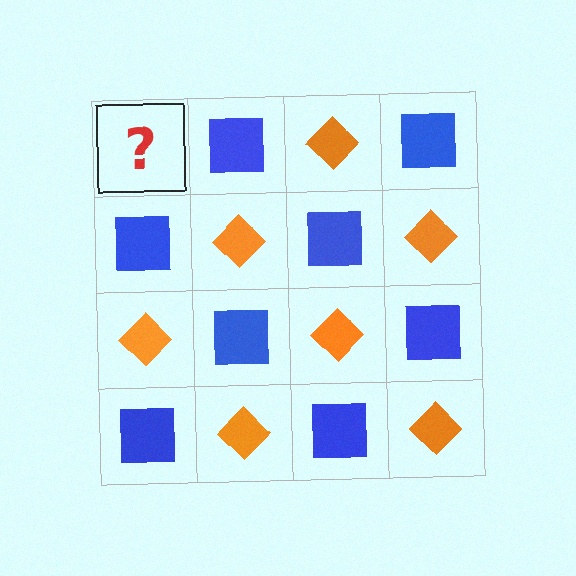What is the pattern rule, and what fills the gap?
The rule is that it alternates orange diamond and blue square in a checkerboard pattern. The gap should be filled with an orange diamond.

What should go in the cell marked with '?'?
The missing cell should contain an orange diamond.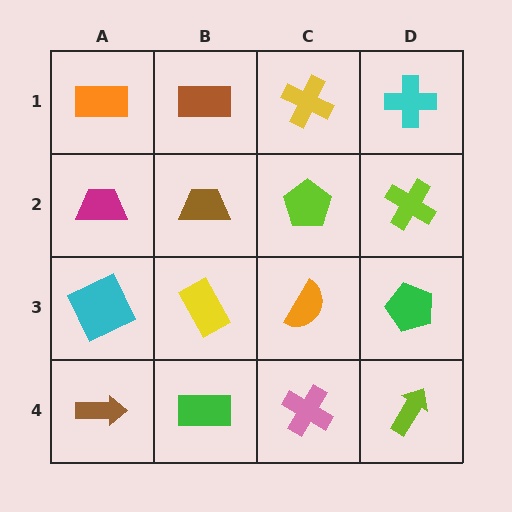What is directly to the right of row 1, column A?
A brown rectangle.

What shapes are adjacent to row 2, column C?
A yellow cross (row 1, column C), an orange semicircle (row 3, column C), a brown trapezoid (row 2, column B), a lime cross (row 2, column D).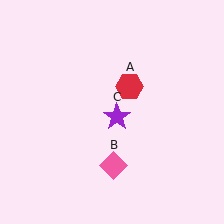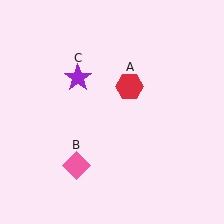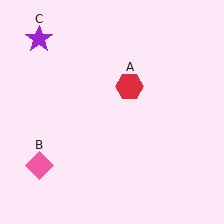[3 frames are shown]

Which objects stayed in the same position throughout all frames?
Red hexagon (object A) remained stationary.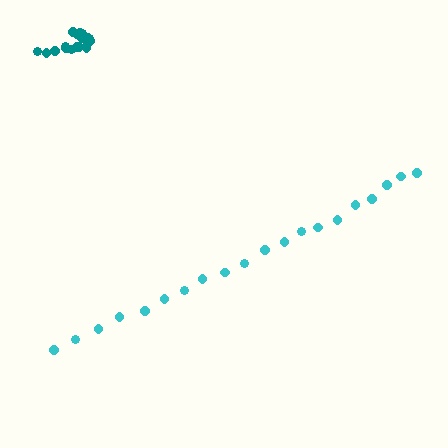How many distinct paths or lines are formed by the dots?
There are 2 distinct paths.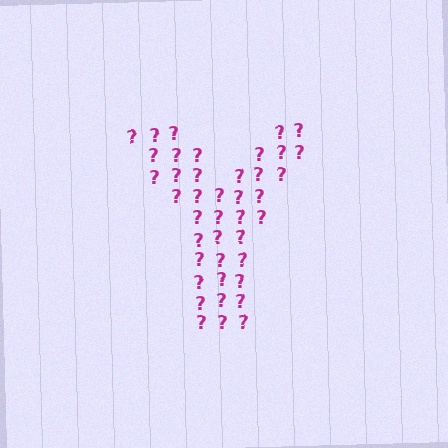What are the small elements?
The small elements are question marks.